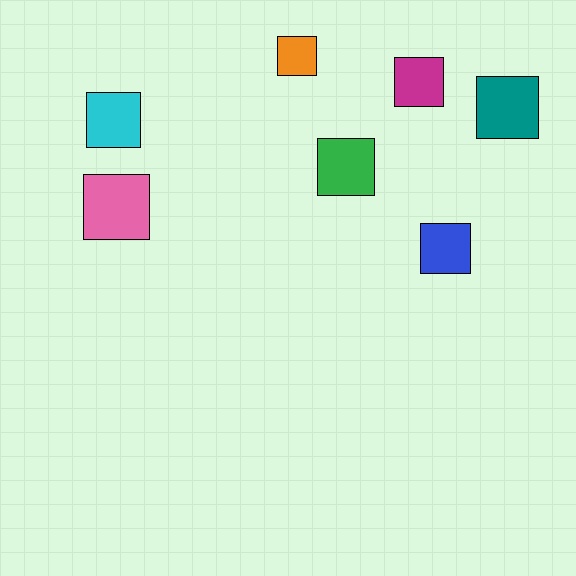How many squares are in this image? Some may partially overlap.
There are 7 squares.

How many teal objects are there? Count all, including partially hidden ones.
There is 1 teal object.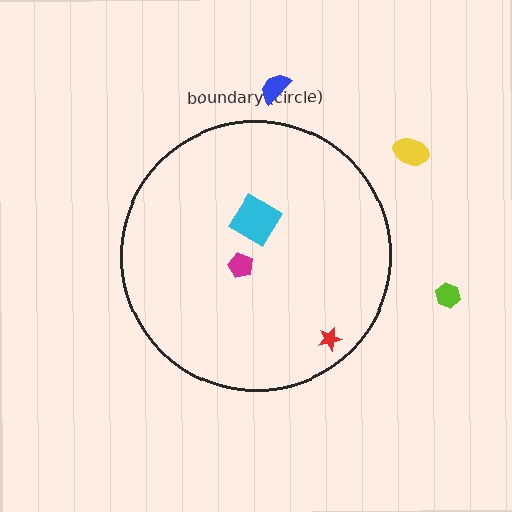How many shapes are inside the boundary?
3 inside, 3 outside.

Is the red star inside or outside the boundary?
Inside.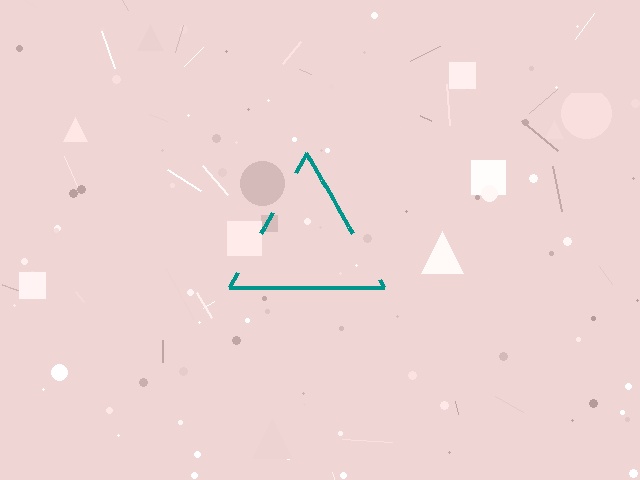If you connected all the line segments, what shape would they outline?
They would outline a triangle.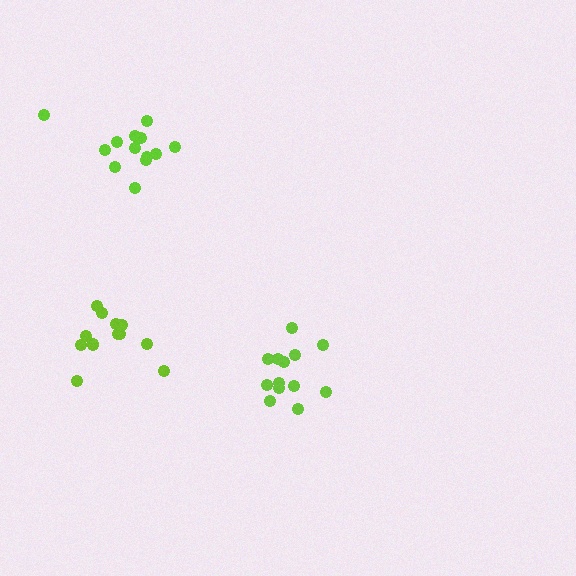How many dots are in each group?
Group 1: 12 dots, Group 2: 13 dots, Group 3: 13 dots (38 total).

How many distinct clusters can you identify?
There are 3 distinct clusters.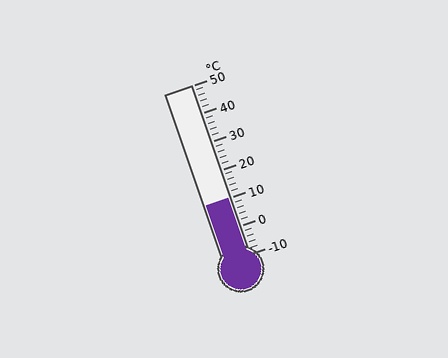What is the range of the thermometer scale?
The thermometer scale ranges from -10°C to 50°C.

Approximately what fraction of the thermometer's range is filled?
The thermometer is filled to approximately 35% of its range.